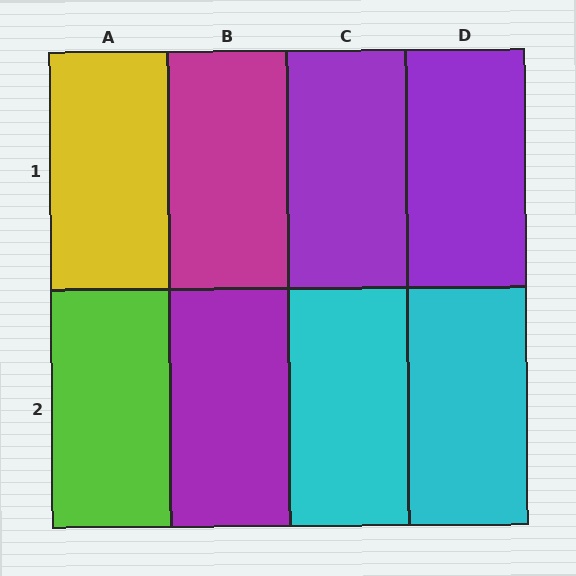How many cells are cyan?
2 cells are cyan.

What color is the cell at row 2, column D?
Cyan.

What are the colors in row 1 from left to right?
Yellow, magenta, purple, purple.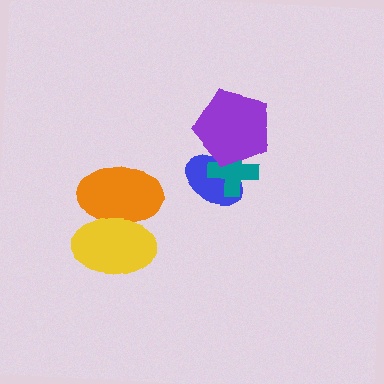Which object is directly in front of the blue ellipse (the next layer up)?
The teal cross is directly in front of the blue ellipse.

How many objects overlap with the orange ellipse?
1 object overlaps with the orange ellipse.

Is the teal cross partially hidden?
Yes, it is partially covered by another shape.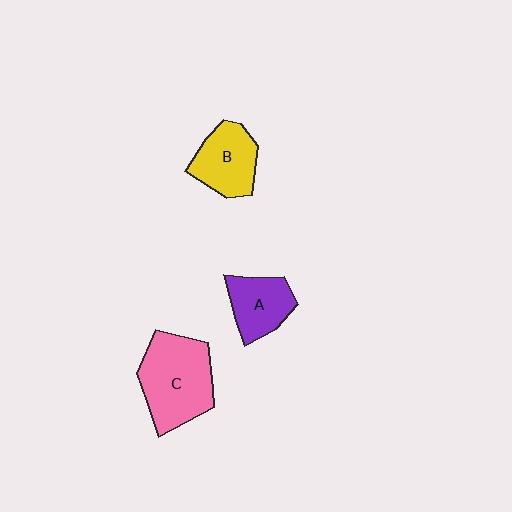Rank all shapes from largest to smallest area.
From largest to smallest: C (pink), B (yellow), A (purple).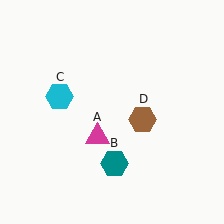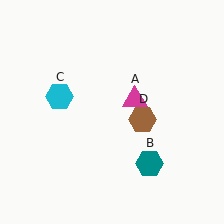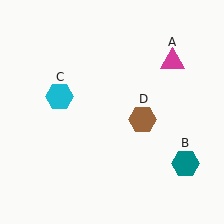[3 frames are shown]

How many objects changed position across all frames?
2 objects changed position: magenta triangle (object A), teal hexagon (object B).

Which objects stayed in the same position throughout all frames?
Cyan hexagon (object C) and brown hexagon (object D) remained stationary.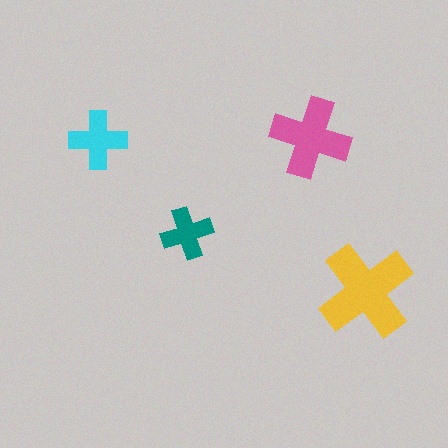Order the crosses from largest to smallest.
the yellow one, the pink one, the cyan one, the teal one.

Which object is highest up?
The pink cross is topmost.